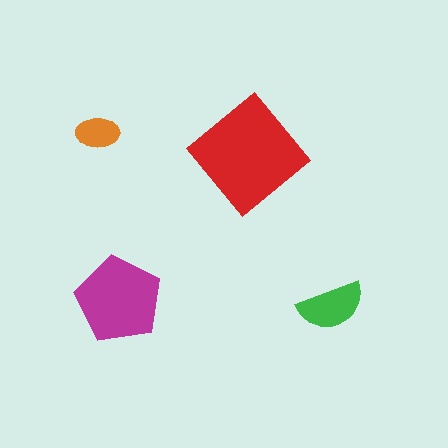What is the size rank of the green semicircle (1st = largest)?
3rd.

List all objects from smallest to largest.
The orange ellipse, the green semicircle, the magenta pentagon, the red diamond.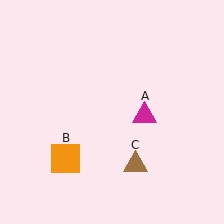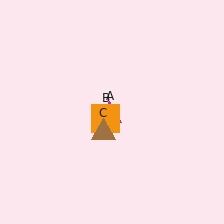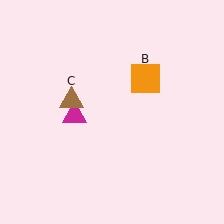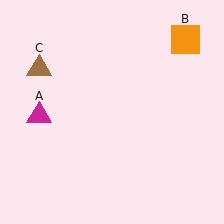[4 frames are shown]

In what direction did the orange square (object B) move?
The orange square (object B) moved up and to the right.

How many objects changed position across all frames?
3 objects changed position: magenta triangle (object A), orange square (object B), brown triangle (object C).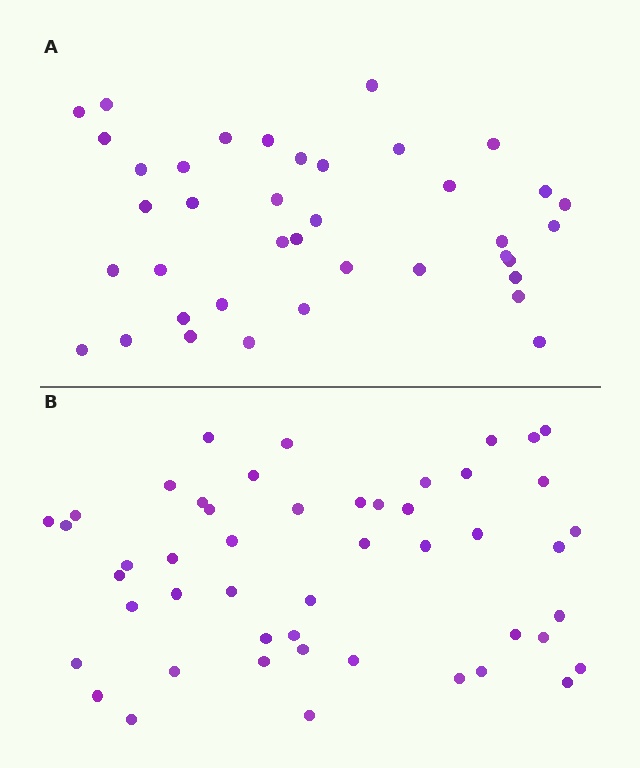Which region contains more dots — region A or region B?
Region B (the bottom region) has more dots.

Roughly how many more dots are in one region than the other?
Region B has roughly 10 or so more dots than region A.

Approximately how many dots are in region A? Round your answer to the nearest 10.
About 40 dots. (The exact count is 39, which rounds to 40.)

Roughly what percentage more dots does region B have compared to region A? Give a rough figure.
About 25% more.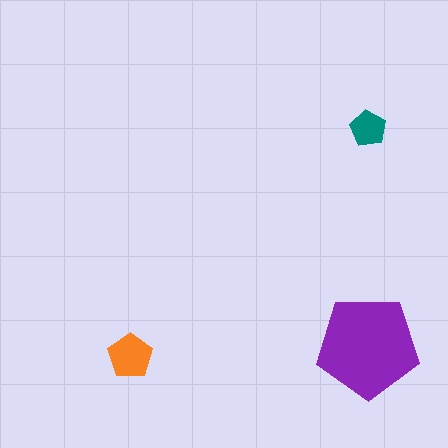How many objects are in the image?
There are 3 objects in the image.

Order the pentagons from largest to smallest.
the purple one, the orange one, the teal one.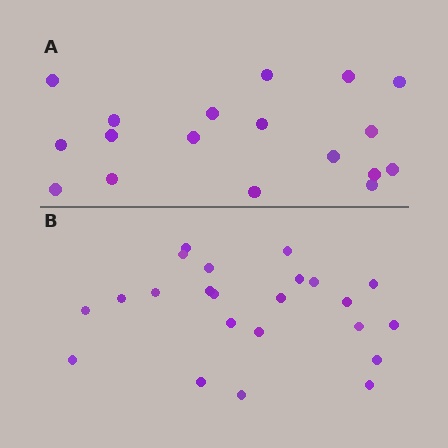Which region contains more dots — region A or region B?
Region B (the bottom region) has more dots.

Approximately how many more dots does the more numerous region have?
Region B has about 5 more dots than region A.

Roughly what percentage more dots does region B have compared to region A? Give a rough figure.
About 30% more.